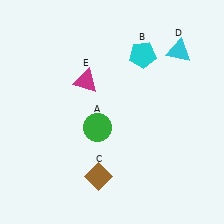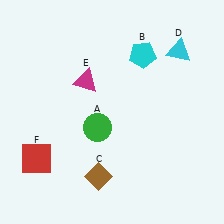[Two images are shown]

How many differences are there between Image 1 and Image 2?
There is 1 difference between the two images.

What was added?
A red square (F) was added in Image 2.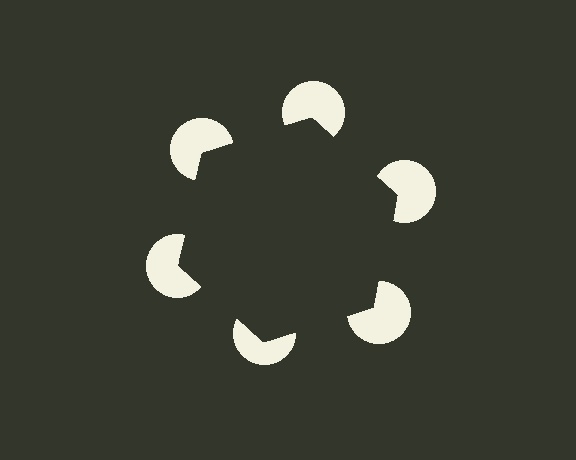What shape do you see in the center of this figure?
An illusory hexagon — its edges are inferred from the aligned wedge cuts in the pac-man discs, not physically drawn.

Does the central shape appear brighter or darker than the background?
It typically appears slightly darker than the background, even though no actual brightness change is drawn.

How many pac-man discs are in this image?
There are 6 — one at each vertex of the illusory hexagon.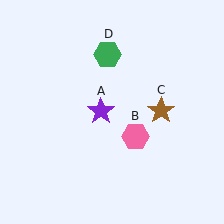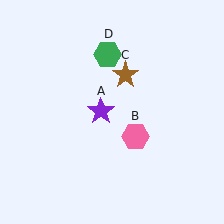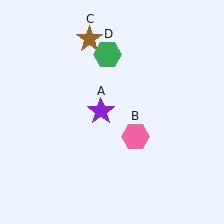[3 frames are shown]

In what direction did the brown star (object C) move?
The brown star (object C) moved up and to the left.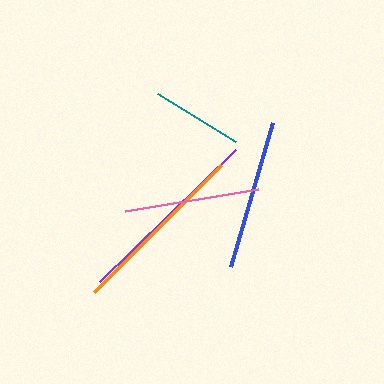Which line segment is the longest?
The purple line is the longest at approximately 189 pixels.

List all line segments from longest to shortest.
From longest to shortest: purple, orange, blue, pink, teal.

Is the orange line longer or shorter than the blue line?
The orange line is longer than the blue line.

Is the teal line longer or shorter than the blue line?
The blue line is longer than the teal line.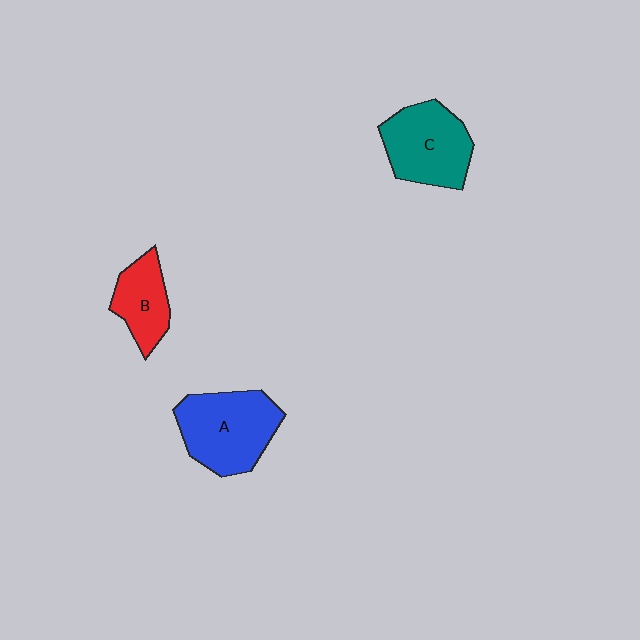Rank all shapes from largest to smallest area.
From largest to smallest: A (blue), C (teal), B (red).